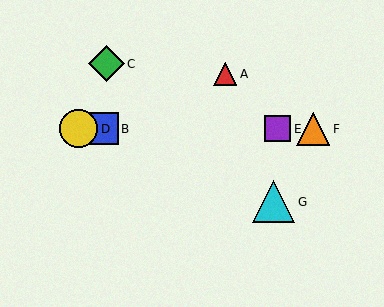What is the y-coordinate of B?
Object B is at y≈129.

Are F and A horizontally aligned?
No, F is at y≈129 and A is at y≈74.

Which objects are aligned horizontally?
Objects B, D, E, F are aligned horizontally.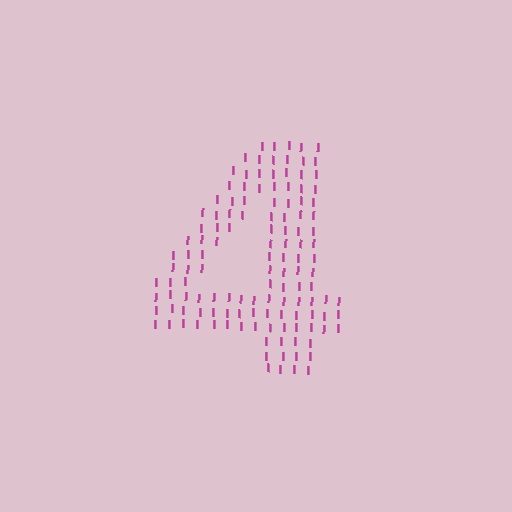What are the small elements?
The small elements are letter I's.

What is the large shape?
The large shape is the digit 4.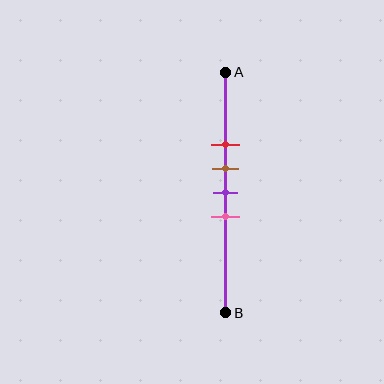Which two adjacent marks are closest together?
The brown and purple marks are the closest adjacent pair.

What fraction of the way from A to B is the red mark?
The red mark is approximately 30% (0.3) of the way from A to B.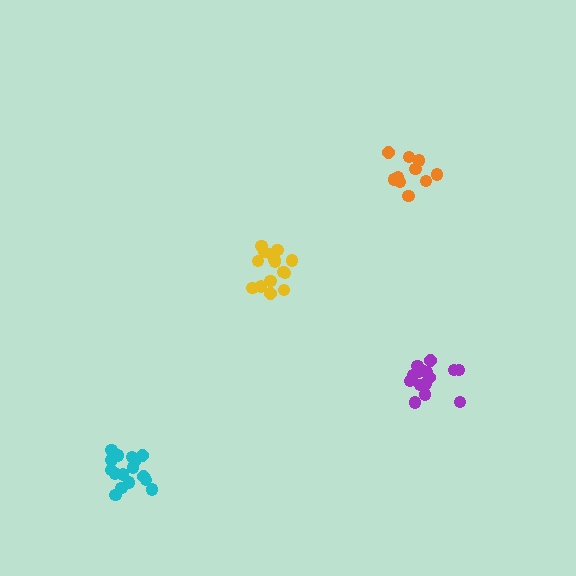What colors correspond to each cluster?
The clusters are colored: yellow, cyan, orange, purple.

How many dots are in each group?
Group 1: 16 dots, Group 2: 16 dots, Group 3: 10 dots, Group 4: 15 dots (57 total).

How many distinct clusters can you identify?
There are 4 distinct clusters.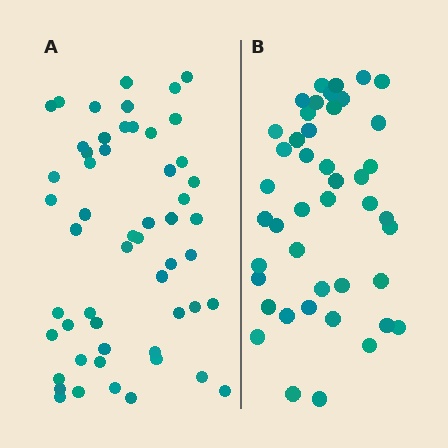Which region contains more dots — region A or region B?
Region A (the left region) has more dots.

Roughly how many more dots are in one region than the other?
Region A has roughly 10 or so more dots than region B.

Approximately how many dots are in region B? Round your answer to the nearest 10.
About 40 dots. (The exact count is 44, which rounds to 40.)